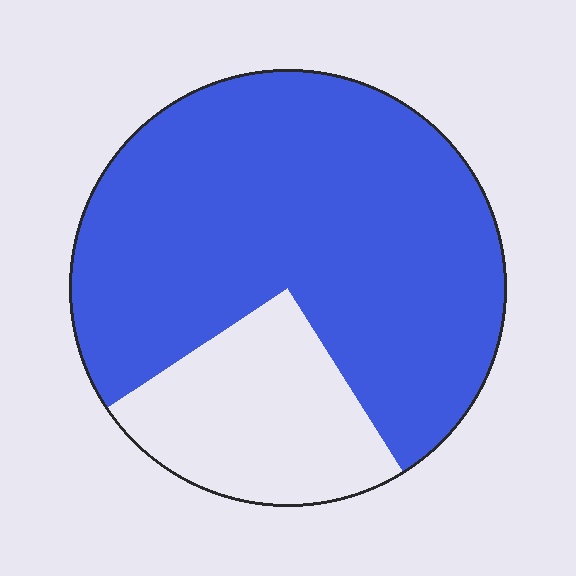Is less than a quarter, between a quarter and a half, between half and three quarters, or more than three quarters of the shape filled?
More than three quarters.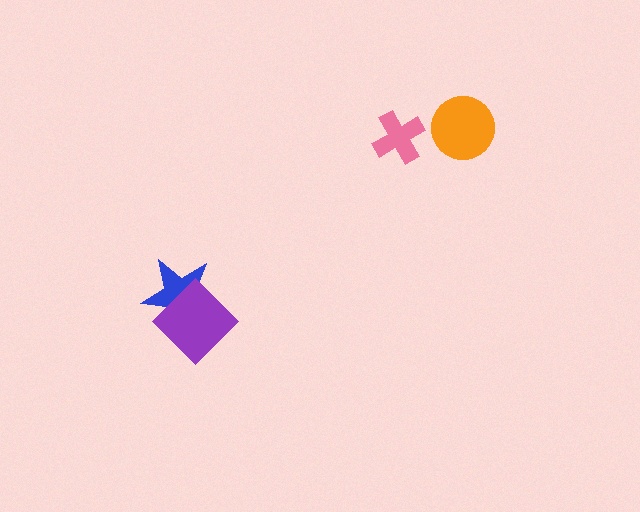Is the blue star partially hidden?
Yes, it is partially covered by another shape.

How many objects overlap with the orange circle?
0 objects overlap with the orange circle.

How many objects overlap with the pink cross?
0 objects overlap with the pink cross.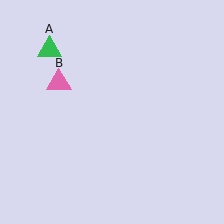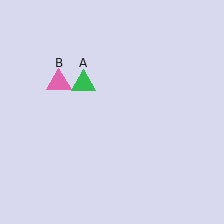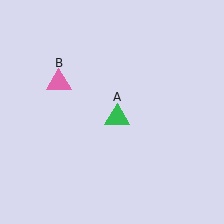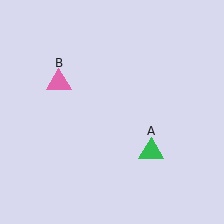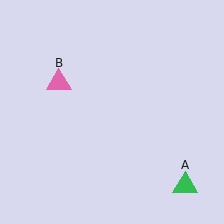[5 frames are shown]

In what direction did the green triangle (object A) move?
The green triangle (object A) moved down and to the right.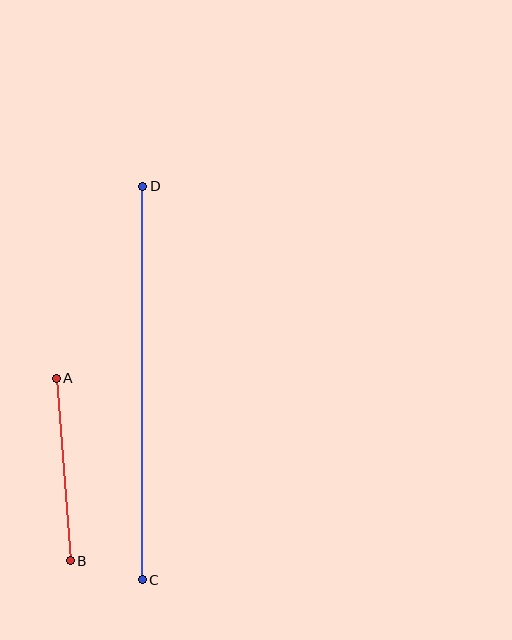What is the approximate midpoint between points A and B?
The midpoint is at approximately (63, 469) pixels.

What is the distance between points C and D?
The distance is approximately 394 pixels.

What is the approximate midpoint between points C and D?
The midpoint is at approximately (143, 383) pixels.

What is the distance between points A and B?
The distance is approximately 183 pixels.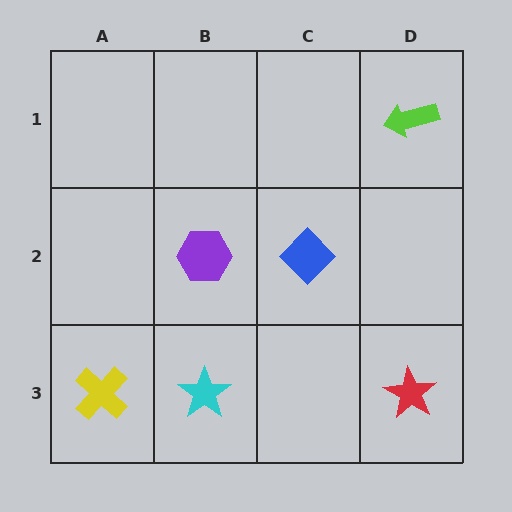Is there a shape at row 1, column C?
No, that cell is empty.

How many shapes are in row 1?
1 shape.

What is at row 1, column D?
A lime arrow.